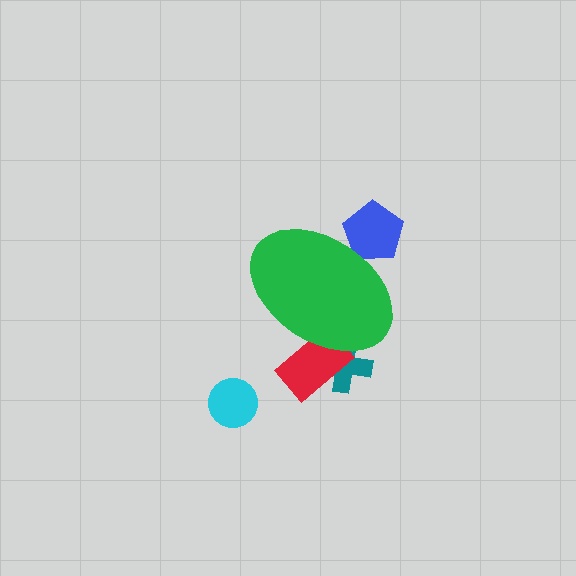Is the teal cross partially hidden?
Yes, the teal cross is partially hidden behind the green ellipse.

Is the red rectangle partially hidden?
Yes, the red rectangle is partially hidden behind the green ellipse.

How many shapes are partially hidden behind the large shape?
3 shapes are partially hidden.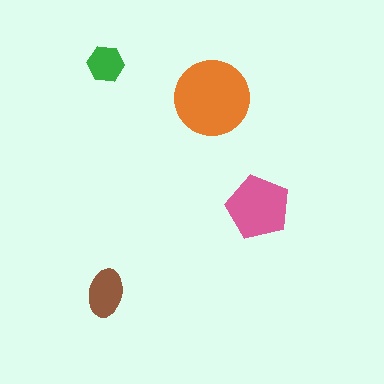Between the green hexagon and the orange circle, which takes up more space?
The orange circle.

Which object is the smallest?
The green hexagon.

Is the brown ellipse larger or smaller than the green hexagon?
Larger.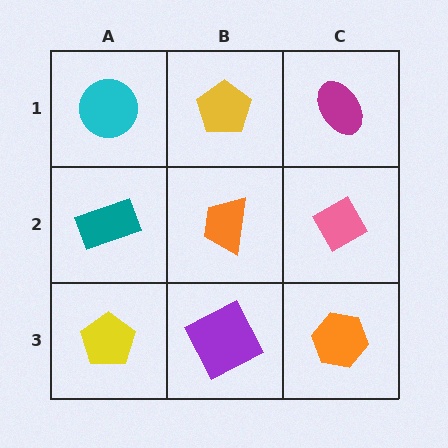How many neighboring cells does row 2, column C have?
3.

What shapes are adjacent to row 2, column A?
A cyan circle (row 1, column A), a yellow pentagon (row 3, column A), an orange trapezoid (row 2, column B).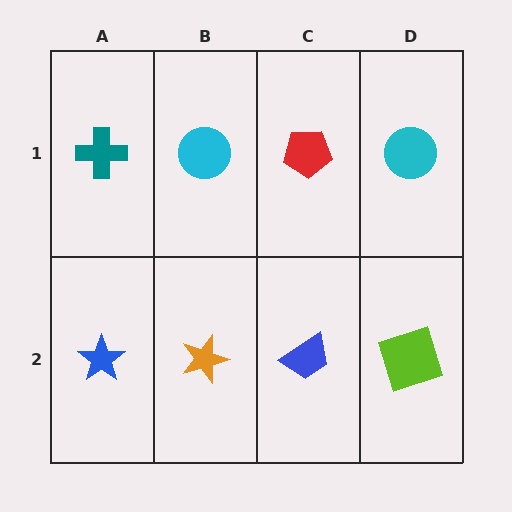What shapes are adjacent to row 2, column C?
A red pentagon (row 1, column C), an orange star (row 2, column B), a lime square (row 2, column D).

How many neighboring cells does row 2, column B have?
3.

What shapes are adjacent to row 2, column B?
A cyan circle (row 1, column B), a blue star (row 2, column A), a blue trapezoid (row 2, column C).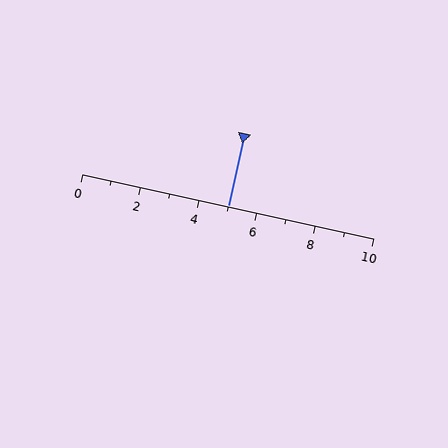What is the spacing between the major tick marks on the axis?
The major ticks are spaced 2 apart.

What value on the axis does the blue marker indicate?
The marker indicates approximately 5.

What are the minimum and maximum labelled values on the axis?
The axis runs from 0 to 10.